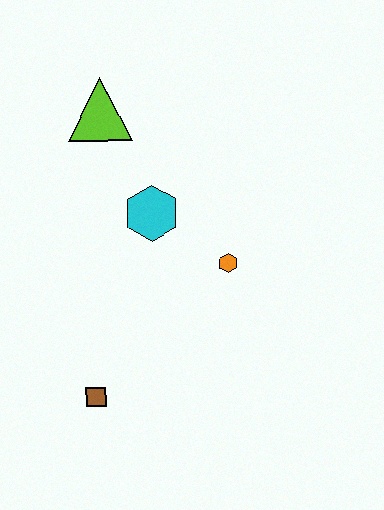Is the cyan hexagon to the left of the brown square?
No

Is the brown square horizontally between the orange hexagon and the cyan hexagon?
No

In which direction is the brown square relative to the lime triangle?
The brown square is below the lime triangle.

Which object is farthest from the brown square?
The lime triangle is farthest from the brown square.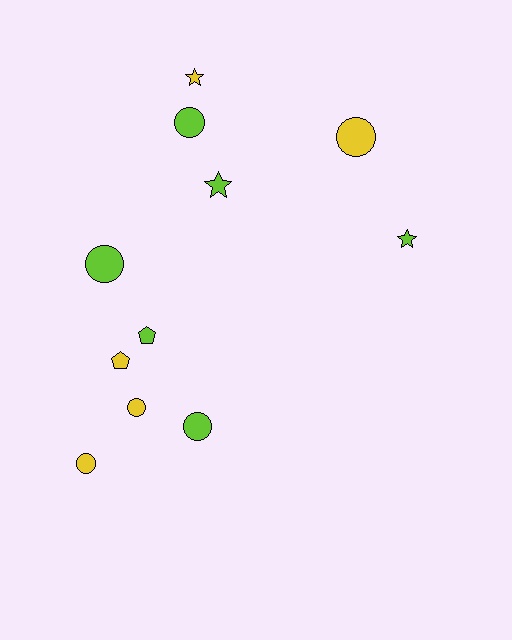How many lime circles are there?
There are 3 lime circles.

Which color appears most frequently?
Lime, with 6 objects.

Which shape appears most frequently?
Circle, with 6 objects.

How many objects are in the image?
There are 11 objects.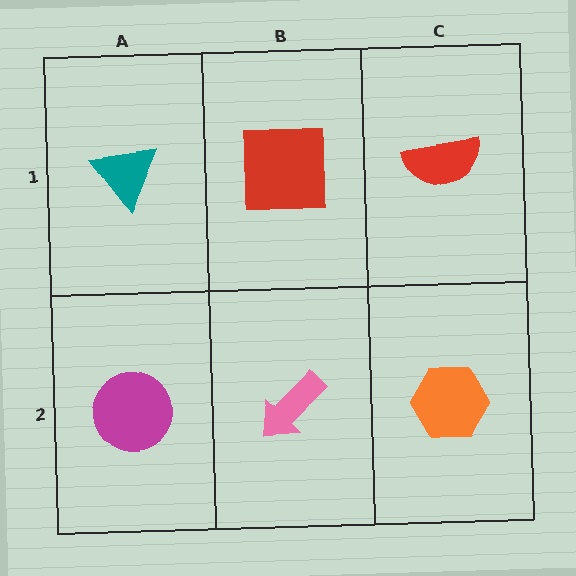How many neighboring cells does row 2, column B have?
3.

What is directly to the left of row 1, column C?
A red square.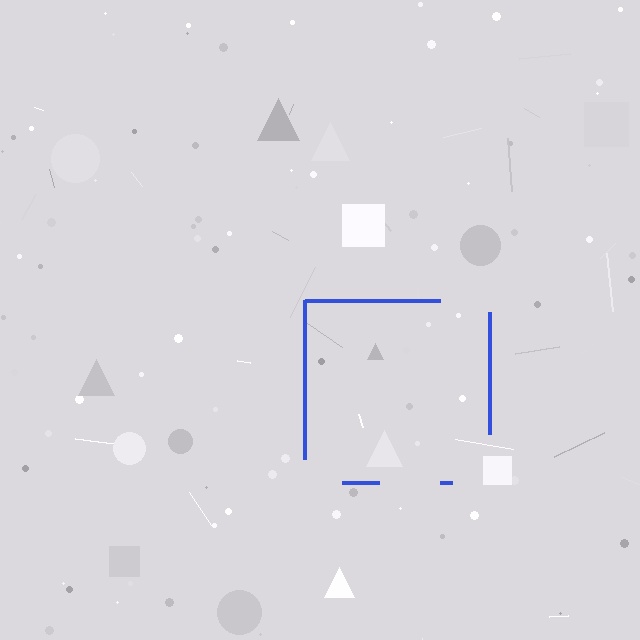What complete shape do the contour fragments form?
The contour fragments form a square.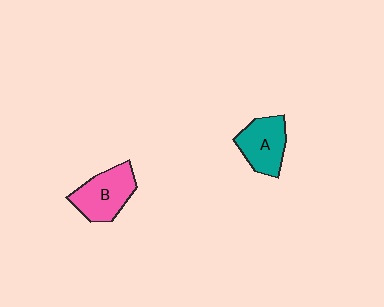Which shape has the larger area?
Shape B (pink).